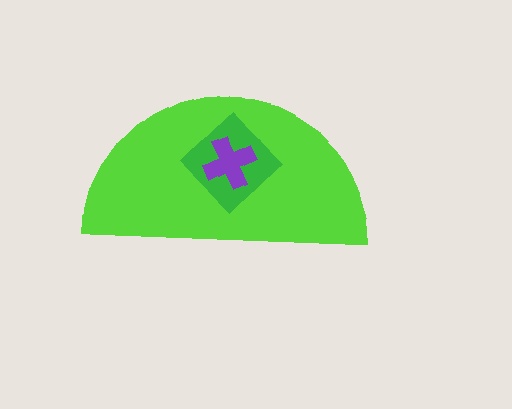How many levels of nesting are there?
3.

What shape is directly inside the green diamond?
The purple cross.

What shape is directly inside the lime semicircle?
The green diamond.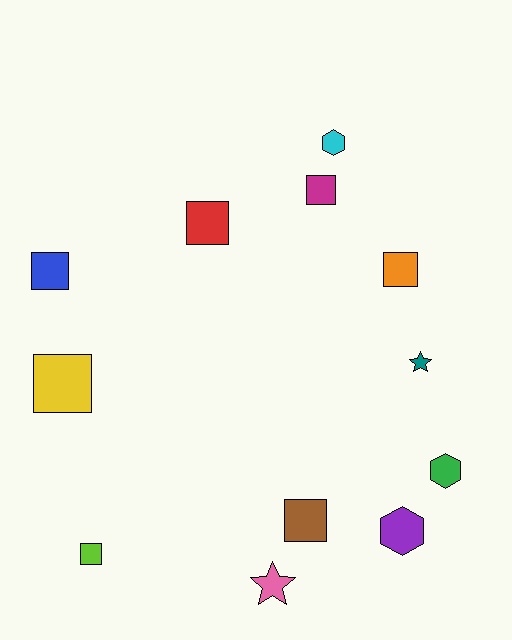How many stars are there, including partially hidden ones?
There are 2 stars.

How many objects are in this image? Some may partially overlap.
There are 12 objects.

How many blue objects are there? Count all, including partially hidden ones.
There is 1 blue object.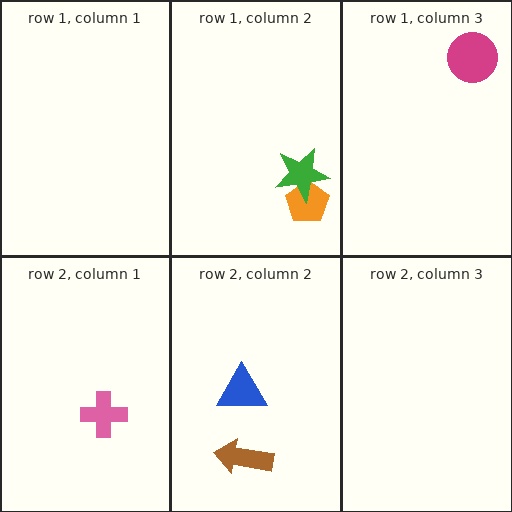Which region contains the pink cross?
The row 2, column 1 region.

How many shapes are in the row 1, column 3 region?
1.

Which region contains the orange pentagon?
The row 1, column 2 region.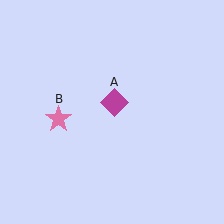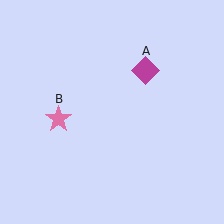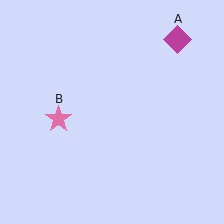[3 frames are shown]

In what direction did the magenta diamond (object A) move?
The magenta diamond (object A) moved up and to the right.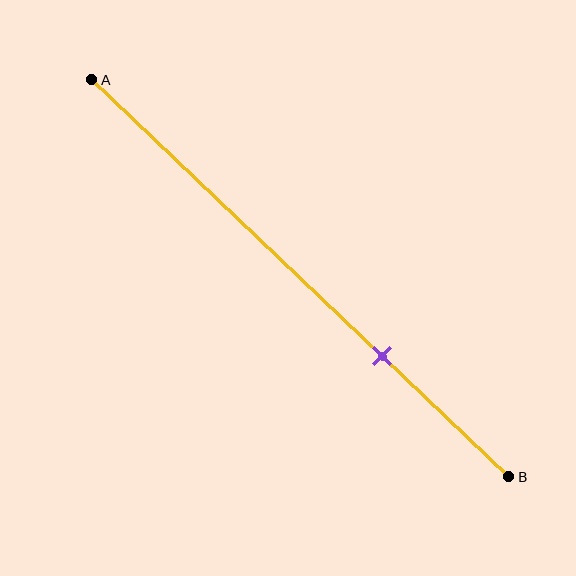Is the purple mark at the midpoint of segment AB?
No, the mark is at about 70% from A, not at the 50% midpoint.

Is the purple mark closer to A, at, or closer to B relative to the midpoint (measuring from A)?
The purple mark is closer to point B than the midpoint of segment AB.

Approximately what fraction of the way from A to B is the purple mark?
The purple mark is approximately 70% of the way from A to B.